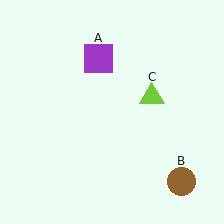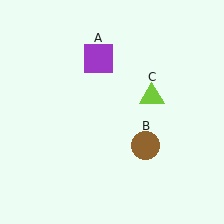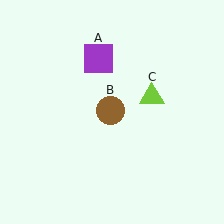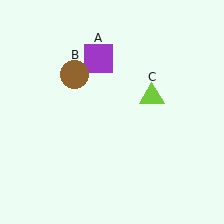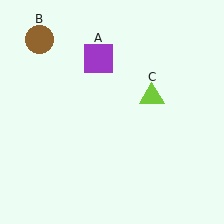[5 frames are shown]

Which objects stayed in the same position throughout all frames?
Purple square (object A) and lime triangle (object C) remained stationary.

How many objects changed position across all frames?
1 object changed position: brown circle (object B).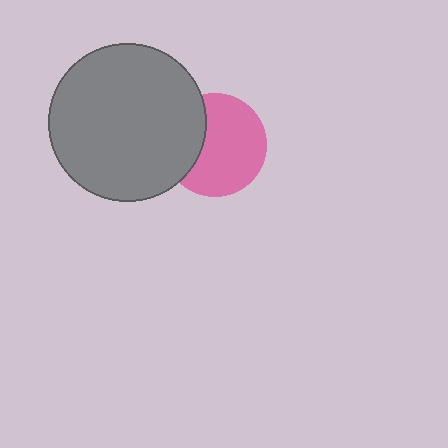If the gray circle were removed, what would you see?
You would see the complete pink circle.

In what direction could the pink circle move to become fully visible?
The pink circle could move right. That would shift it out from behind the gray circle entirely.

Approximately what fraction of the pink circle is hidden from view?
Roughly 31% of the pink circle is hidden behind the gray circle.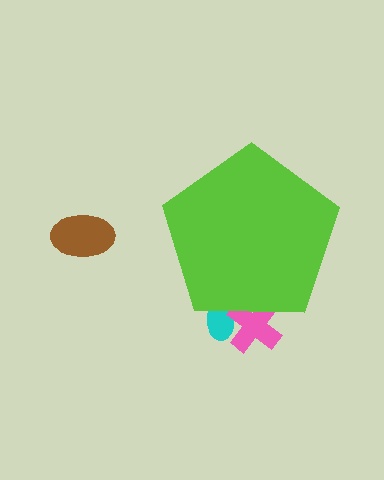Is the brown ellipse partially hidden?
No, the brown ellipse is fully visible.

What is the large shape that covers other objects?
A lime pentagon.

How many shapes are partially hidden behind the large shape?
2 shapes are partially hidden.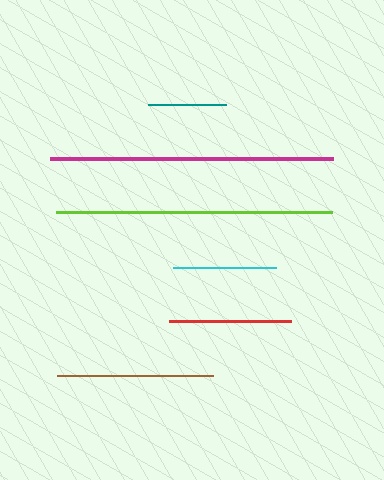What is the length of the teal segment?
The teal segment is approximately 78 pixels long.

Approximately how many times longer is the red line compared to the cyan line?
The red line is approximately 1.2 times the length of the cyan line.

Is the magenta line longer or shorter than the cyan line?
The magenta line is longer than the cyan line.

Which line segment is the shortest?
The teal line is the shortest at approximately 78 pixels.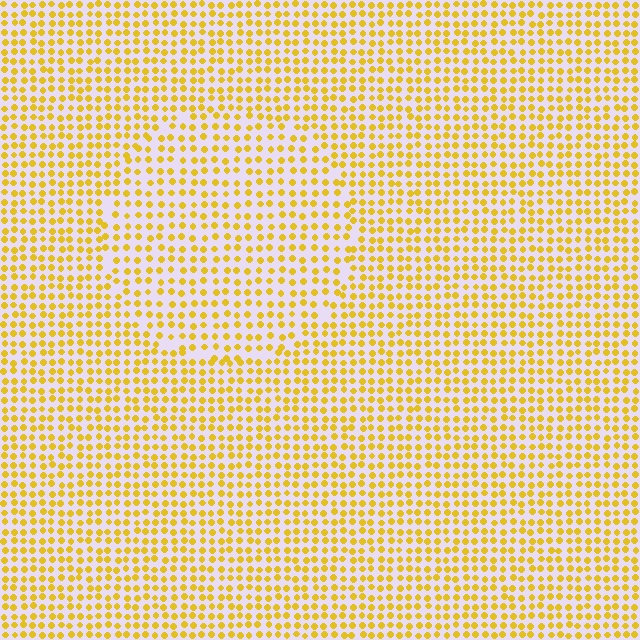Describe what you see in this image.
The image contains small yellow elements arranged at two different densities. A circle-shaped region is visible where the elements are less densely packed than the surrounding area.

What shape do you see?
I see a circle.